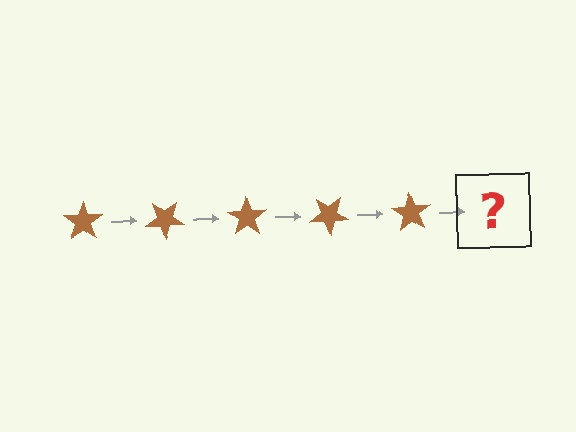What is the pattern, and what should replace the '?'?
The pattern is that the star rotates 35 degrees each step. The '?' should be a brown star rotated 175 degrees.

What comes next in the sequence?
The next element should be a brown star rotated 175 degrees.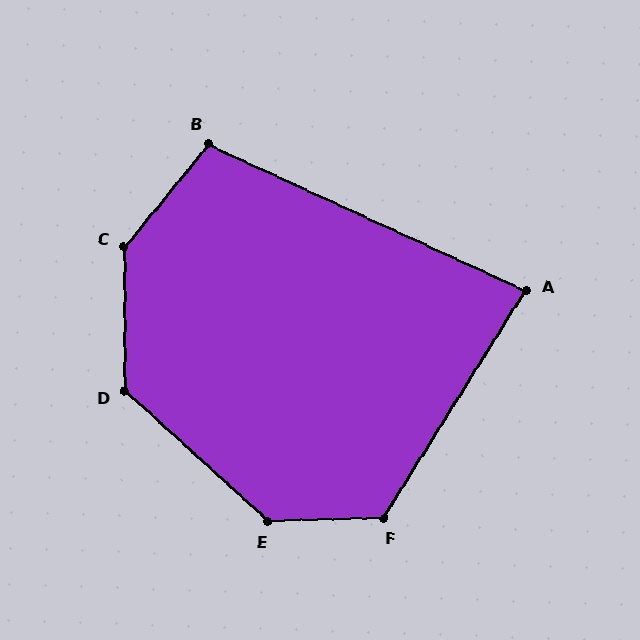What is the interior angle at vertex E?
Approximately 136 degrees (obtuse).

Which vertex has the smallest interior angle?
A, at approximately 83 degrees.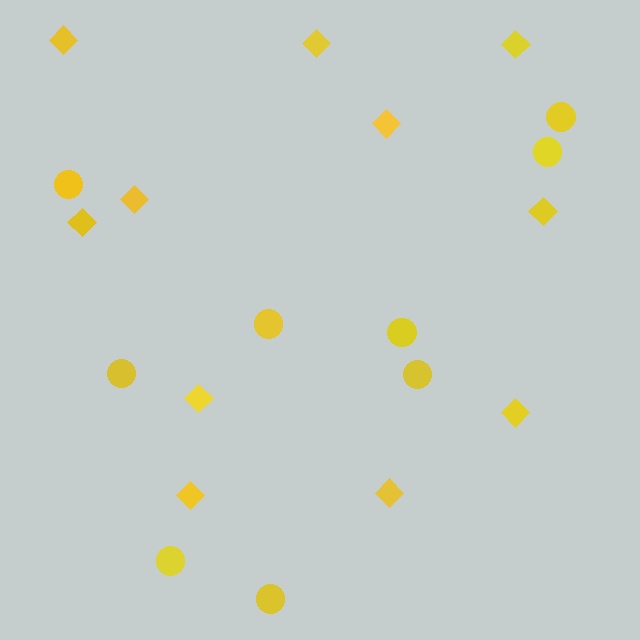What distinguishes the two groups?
There are 2 groups: one group of circles (9) and one group of diamonds (11).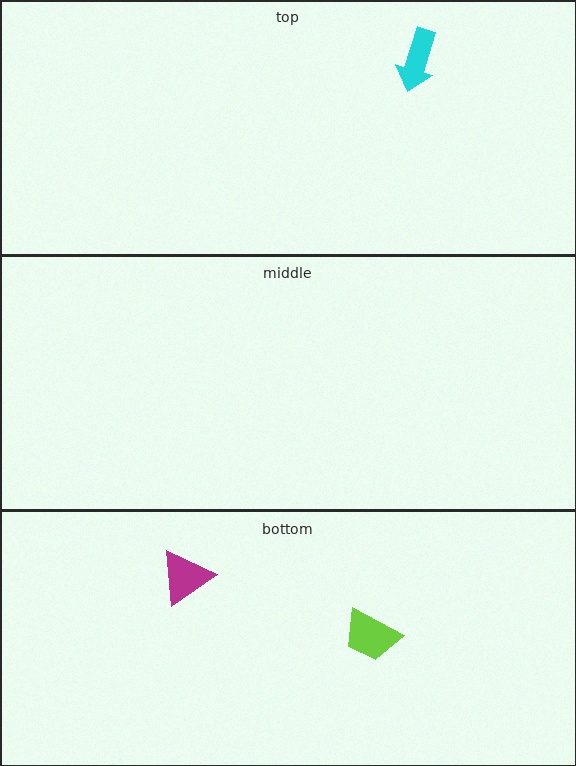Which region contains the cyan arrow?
The top region.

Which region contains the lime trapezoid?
The bottom region.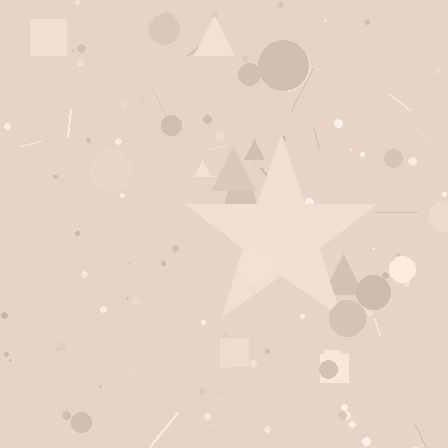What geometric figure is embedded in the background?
A star is embedded in the background.